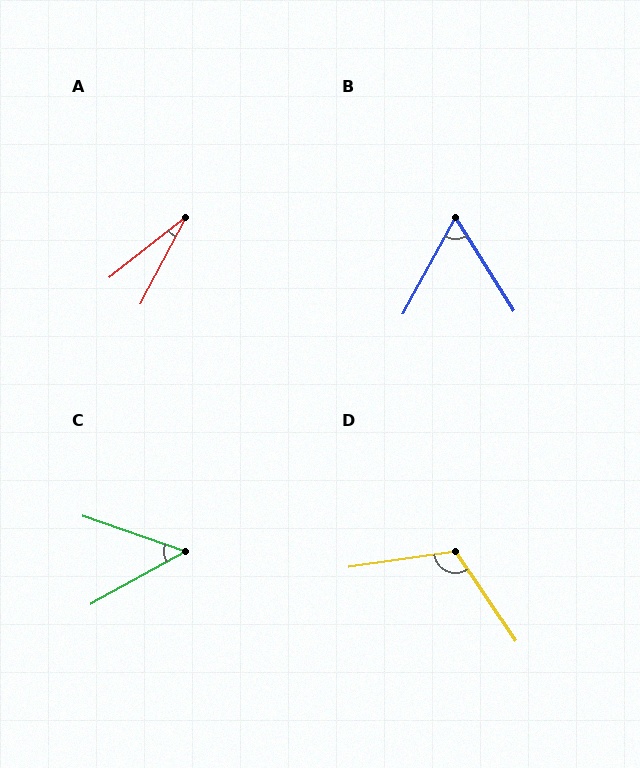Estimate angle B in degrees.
Approximately 60 degrees.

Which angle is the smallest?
A, at approximately 24 degrees.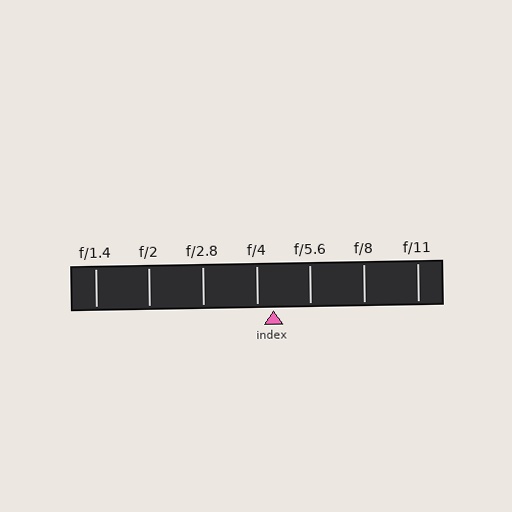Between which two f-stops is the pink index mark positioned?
The index mark is between f/4 and f/5.6.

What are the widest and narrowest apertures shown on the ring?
The widest aperture shown is f/1.4 and the narrowest is f/11.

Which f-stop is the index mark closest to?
The index mark is closest to f/4.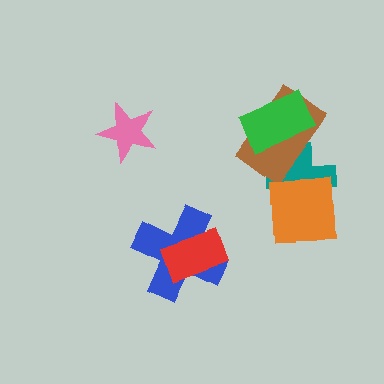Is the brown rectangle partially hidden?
Yes, it is partially covered by another shape.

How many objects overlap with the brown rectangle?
2 objects overlap with the brown rectangle.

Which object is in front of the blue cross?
The red rectangle is in front of the blue cross.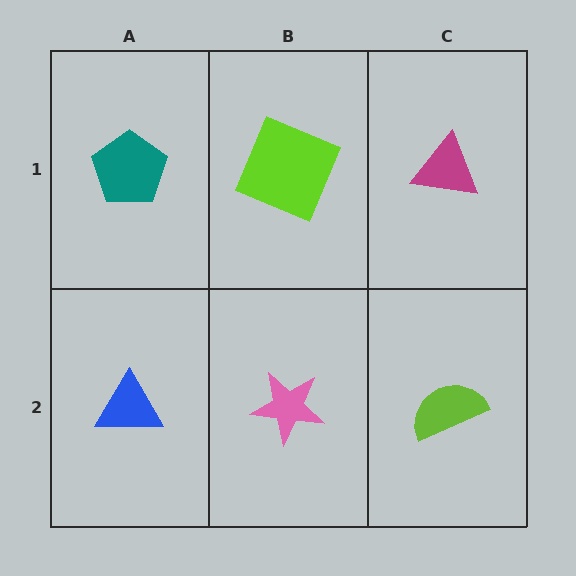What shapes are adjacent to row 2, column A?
A teal pentagon (row 1, column A), a pink star (row 2, column B).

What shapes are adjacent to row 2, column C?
A magenta triangle (row 1, column C), a pink star (row 2, column B).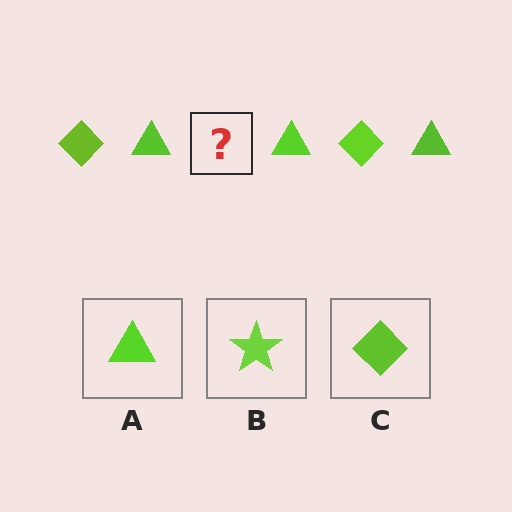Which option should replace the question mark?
Option C.